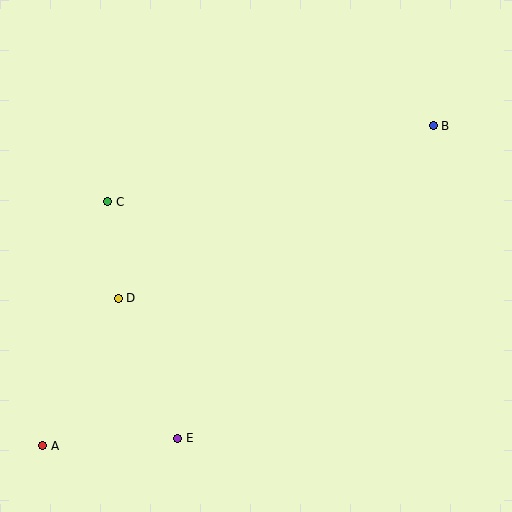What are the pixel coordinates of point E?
Point E is at (178, 438).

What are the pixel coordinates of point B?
Point B is at (433, 126).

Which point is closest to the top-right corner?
Point B is closest to the top-right corner.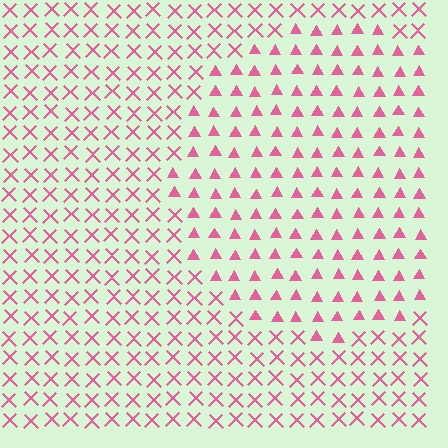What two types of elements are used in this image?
The image uses triangles inside the circle region and X marks outside it.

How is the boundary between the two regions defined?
The boundary is defined by a change in element shape: triangles inside vs. X marks outside. All elements share the same color and spacing.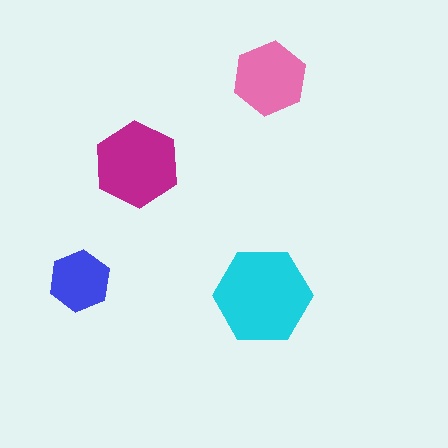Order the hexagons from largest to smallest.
the cyan one, the magenta one, the pink one, the blue one.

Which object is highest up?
The pink hexagon is topmost.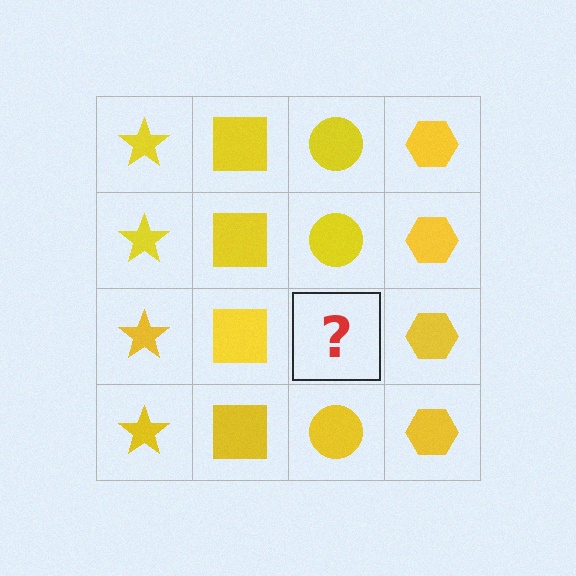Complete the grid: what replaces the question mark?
The question mark should be replaced with a yellow circle.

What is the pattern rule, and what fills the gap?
The rule is that each column has a consistent shape. The gap should be filled with a yellow circle.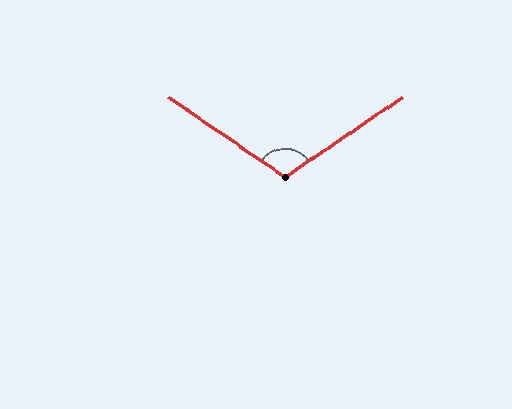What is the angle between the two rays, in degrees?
Approximately 111 degrees.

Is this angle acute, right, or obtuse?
It is obtuse.